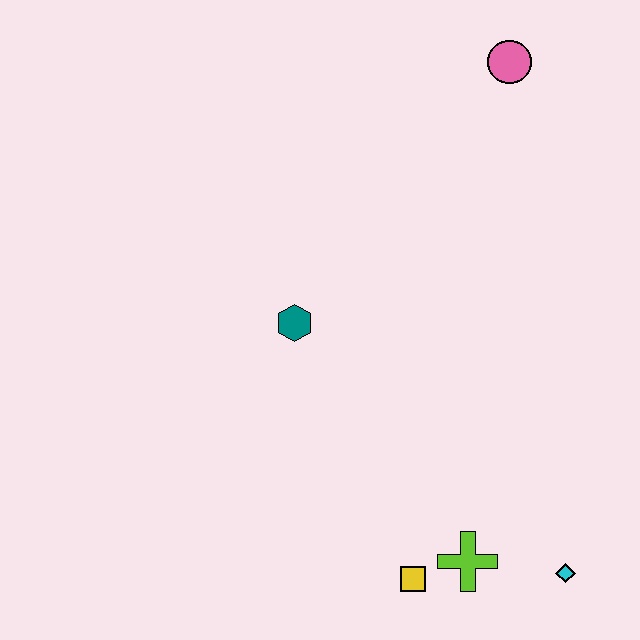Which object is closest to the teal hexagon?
The yellow square is closest to the teal hexagon.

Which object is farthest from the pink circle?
The yellow square is farthest from the pink circle.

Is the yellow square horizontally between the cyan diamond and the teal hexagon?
Yes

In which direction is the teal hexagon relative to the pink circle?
The teal hexagon is below the pink circle.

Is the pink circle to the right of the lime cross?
Yes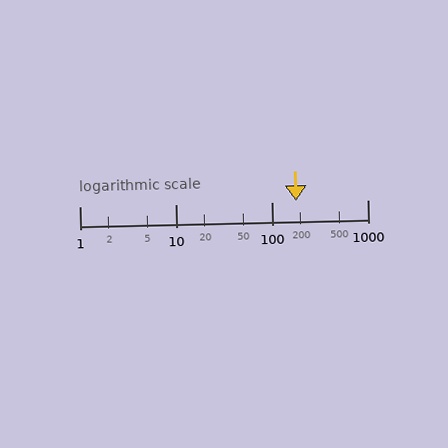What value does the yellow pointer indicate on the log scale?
The pointer indicates approximately 180.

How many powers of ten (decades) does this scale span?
The scale spans 3 decades, from 1 to 1000.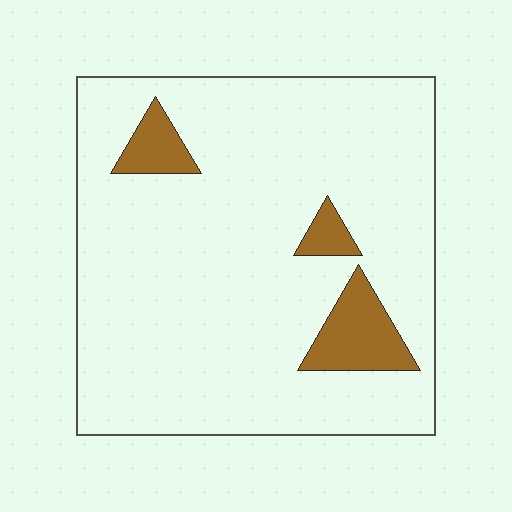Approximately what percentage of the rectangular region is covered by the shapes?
Approximately 10%.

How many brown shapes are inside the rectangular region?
3.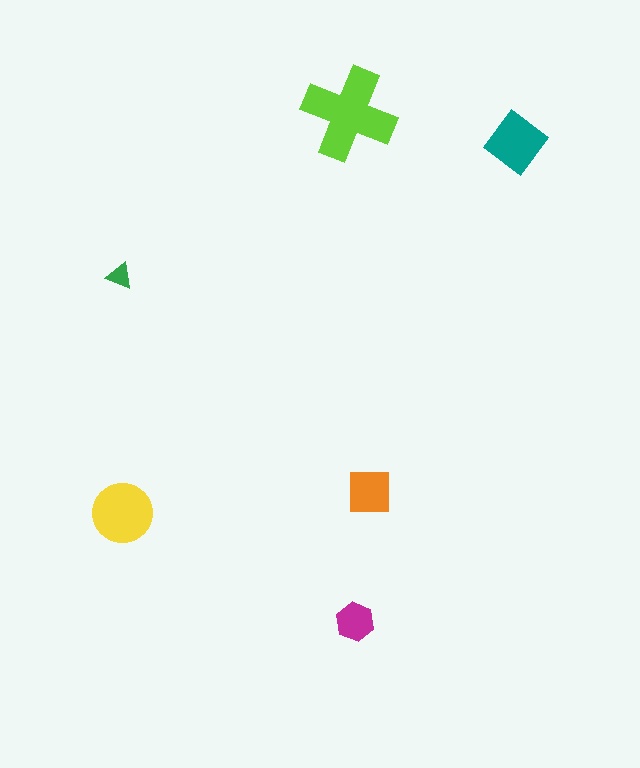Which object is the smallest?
The green triangle.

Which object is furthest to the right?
The teal diamond is rightmost.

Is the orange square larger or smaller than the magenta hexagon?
Larger.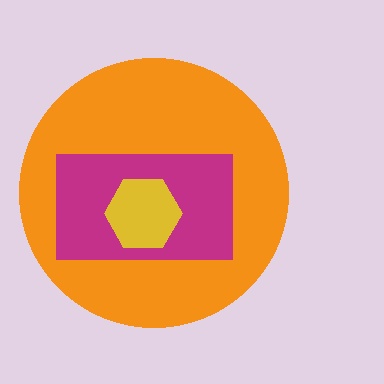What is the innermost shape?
The yellow hexagon.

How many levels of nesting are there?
3.